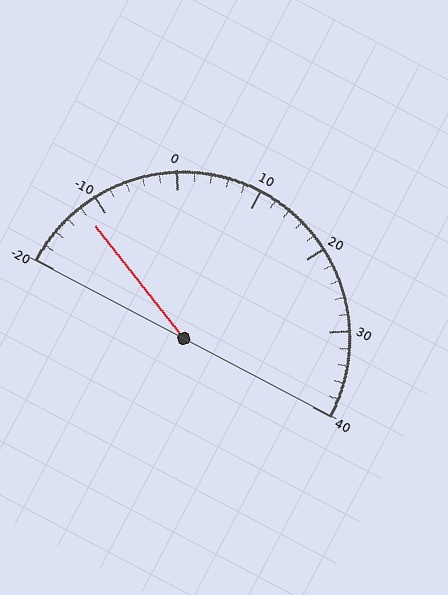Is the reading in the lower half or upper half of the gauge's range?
The reading is in the lower half of the range (-20 to 40).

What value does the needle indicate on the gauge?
The needle indicates approximately -12.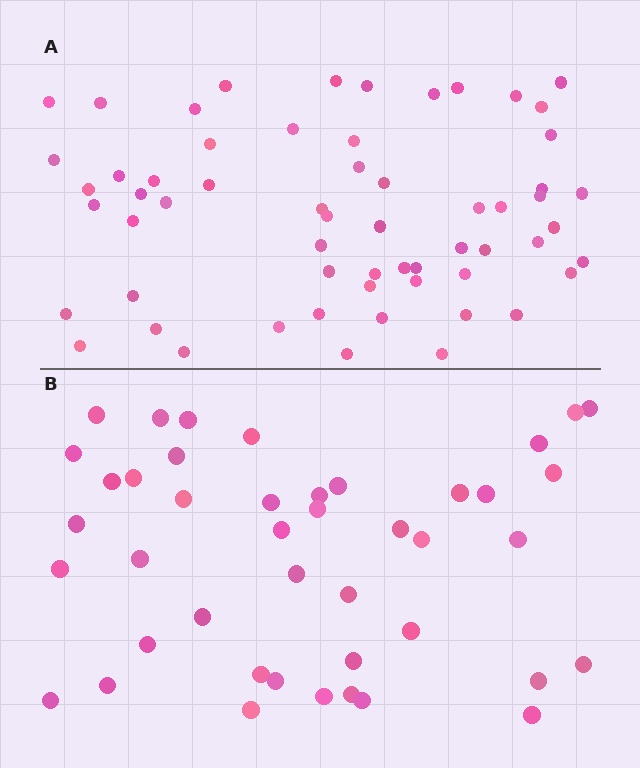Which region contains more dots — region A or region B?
Region A (the top region) has more dots.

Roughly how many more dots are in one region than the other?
Region A has approximately 15 more dots than region B.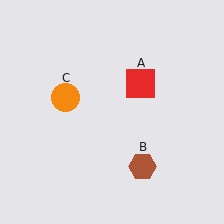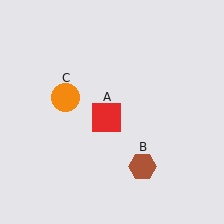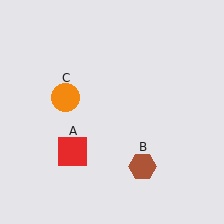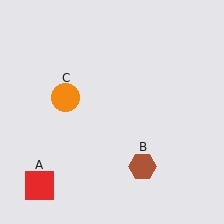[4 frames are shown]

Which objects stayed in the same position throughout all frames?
Brown hexagon (object B) and orange circle (object C) remained stationary.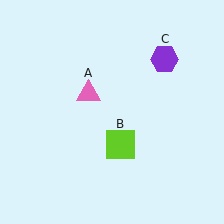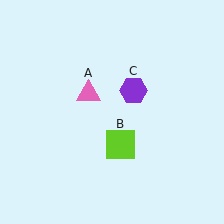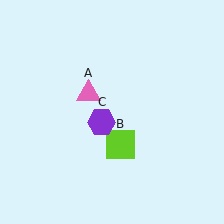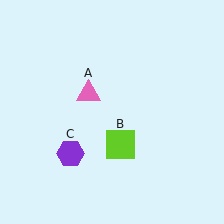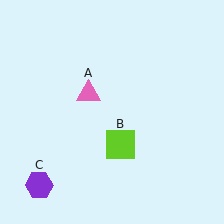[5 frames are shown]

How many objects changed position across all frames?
1 object changed position: purple hexagon (object C).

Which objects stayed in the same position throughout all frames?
Pink triangle (object A) and lime square (object B) remained stationary.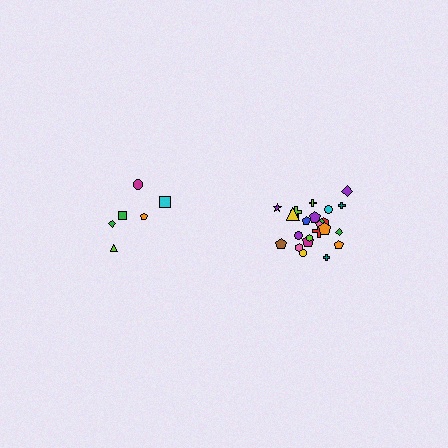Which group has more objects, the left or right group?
The right group.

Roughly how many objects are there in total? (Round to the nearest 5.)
Roughly 30 objects in total.